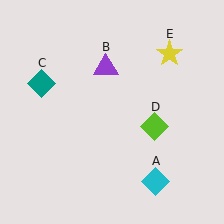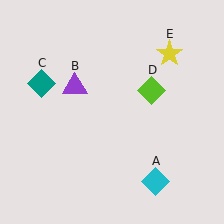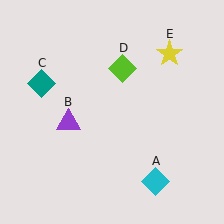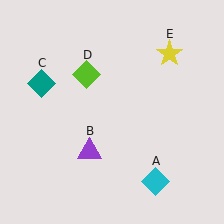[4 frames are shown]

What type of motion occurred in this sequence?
The purple triangle (object B), lime diamond (object D) rotated counterclockwise around the center of the scene.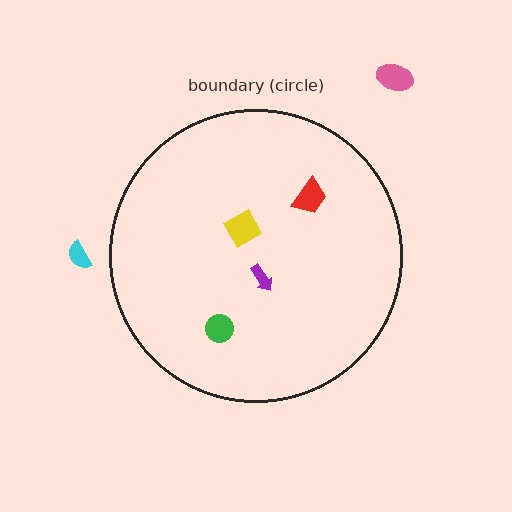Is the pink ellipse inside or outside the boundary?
Outside.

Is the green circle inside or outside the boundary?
Inside.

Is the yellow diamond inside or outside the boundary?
Inside.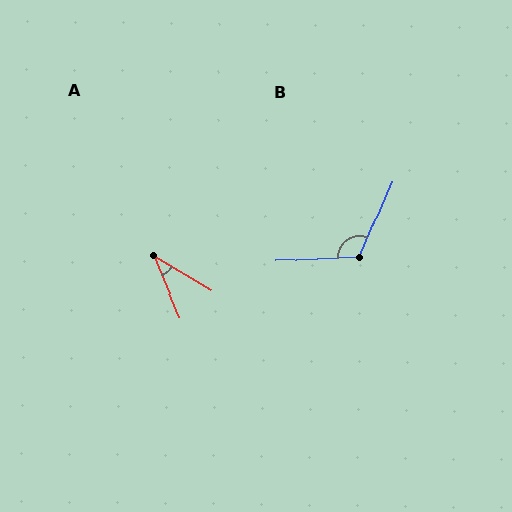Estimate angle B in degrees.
Approximately 116 degrees.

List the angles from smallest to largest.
A (36°), B (116°).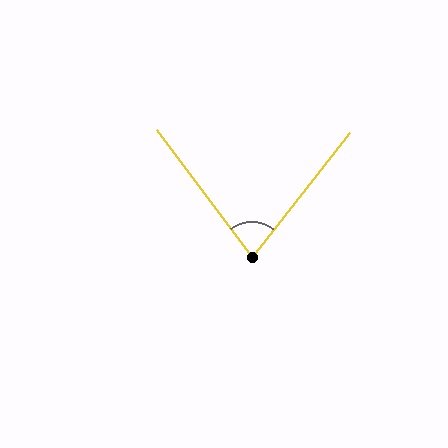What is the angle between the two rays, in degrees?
Approximately 75 degrees.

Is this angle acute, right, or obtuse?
It is acute.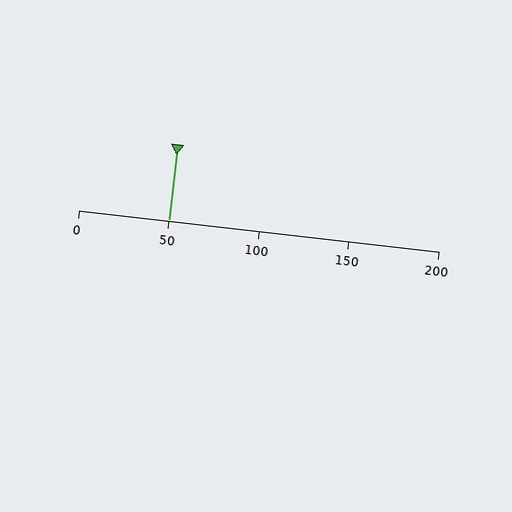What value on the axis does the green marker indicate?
The marker indicates approximately 50.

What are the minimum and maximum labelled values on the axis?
The axis runs from 0 to 200.